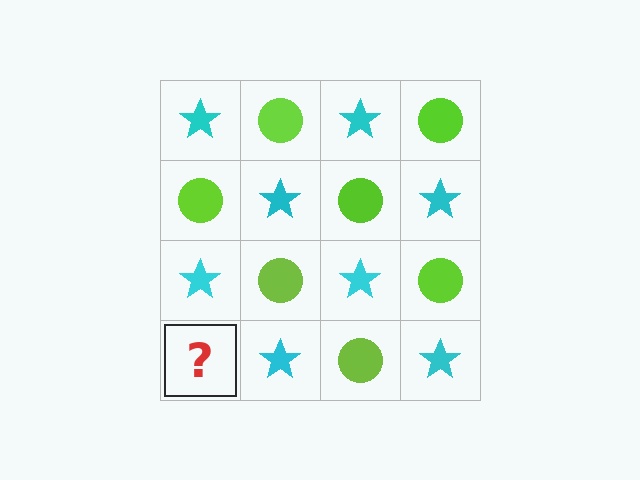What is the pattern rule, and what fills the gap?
The rule is that it alternates cyan star and lime circle in a checkerboard pattern. The gap should be filled with a lime circle.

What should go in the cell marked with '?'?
The missing cell should contain a lime circle.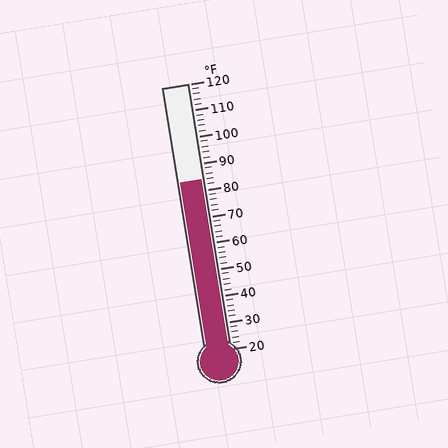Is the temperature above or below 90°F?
The temperature is below 90°F.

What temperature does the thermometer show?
The thermometer shows approximately 84°F.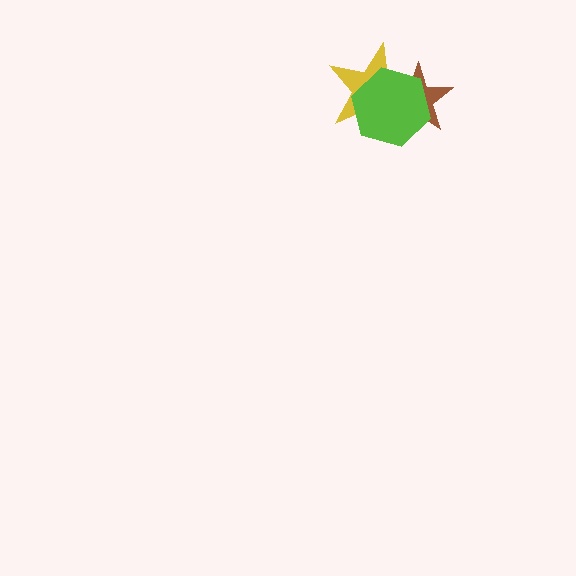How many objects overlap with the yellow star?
2 objects overlap with the yellow star.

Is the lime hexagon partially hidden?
No, no other shape covers it.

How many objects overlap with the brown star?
2 objects overlap with the brown star.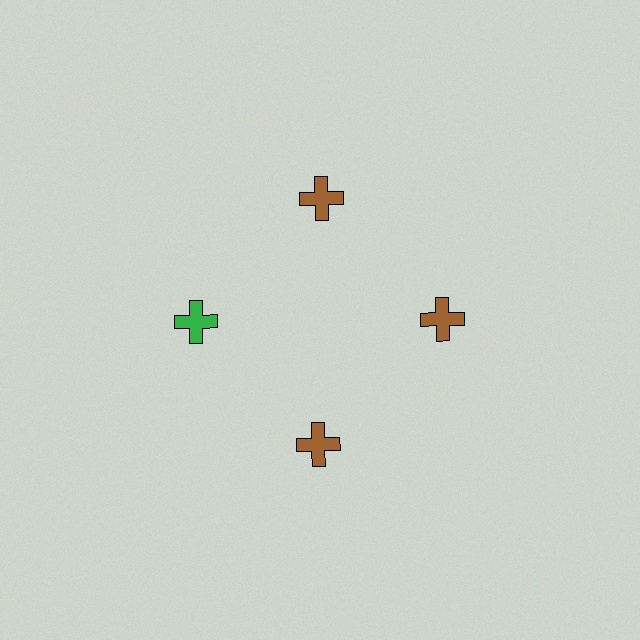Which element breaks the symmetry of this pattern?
The green cross at roughly the 9 o'clock position breaks the symmetry. All other shapes are brown crosses.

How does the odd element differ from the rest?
It has a different color: green instead of brown.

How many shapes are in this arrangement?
There are 4 shapes arranged in a ring pattern.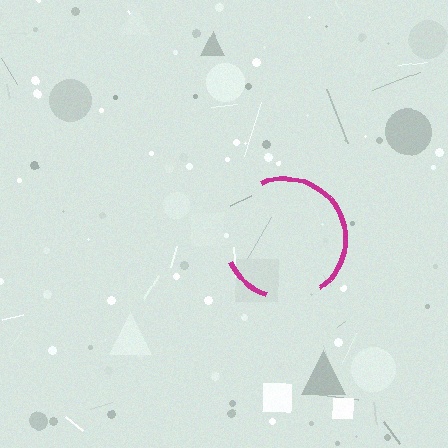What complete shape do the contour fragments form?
The contour fragments form a circle.